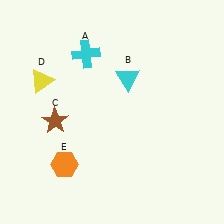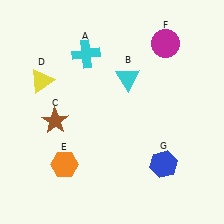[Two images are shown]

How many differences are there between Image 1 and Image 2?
There are 2 differences between the two images.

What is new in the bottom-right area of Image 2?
A blue hexagon (G) was added in the bottom-right area of Image 2.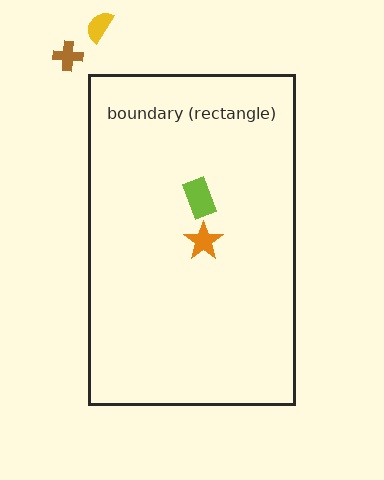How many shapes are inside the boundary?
2 inside, 2 outside.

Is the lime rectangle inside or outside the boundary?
Inside.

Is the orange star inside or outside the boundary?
Inside.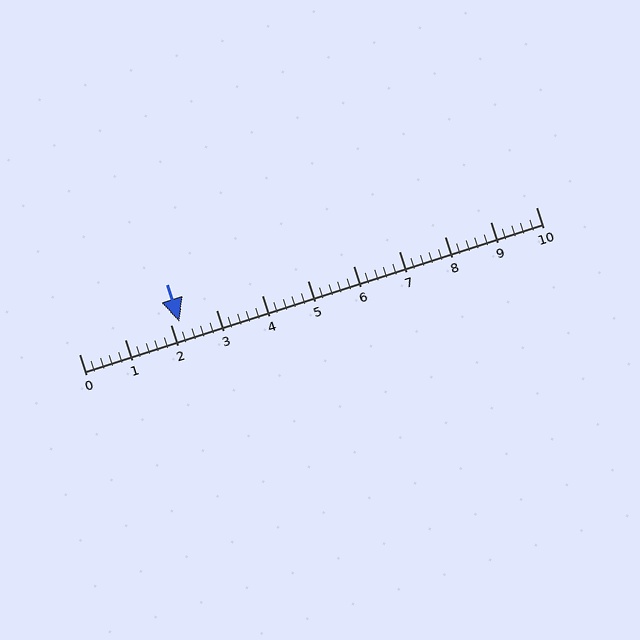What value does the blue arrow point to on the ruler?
The blue arrow points to approximately 2.2.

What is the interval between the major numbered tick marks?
The major tick marks are spaced 1 units apart.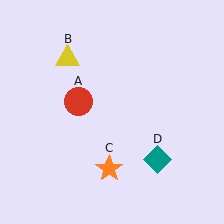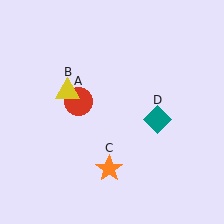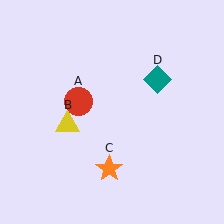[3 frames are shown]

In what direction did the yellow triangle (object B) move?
The yellow triangle (object B) moved down.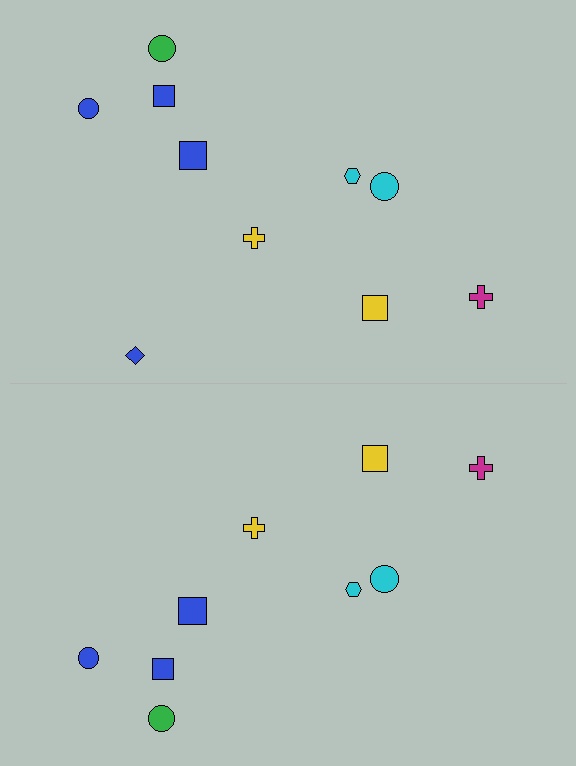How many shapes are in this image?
There are 19 shapes in this image.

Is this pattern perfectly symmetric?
No, the pattern is not perfectly symmetric. A blue diamond is missing from the bottom side.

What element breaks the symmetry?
A blue diamond is missing from the bottom side.